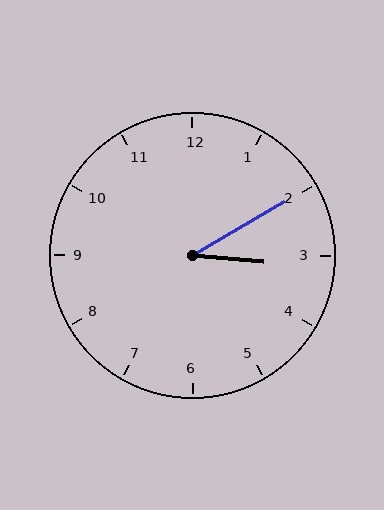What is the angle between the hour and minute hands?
Approximately 35 degrees.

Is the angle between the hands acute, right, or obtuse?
It is acute.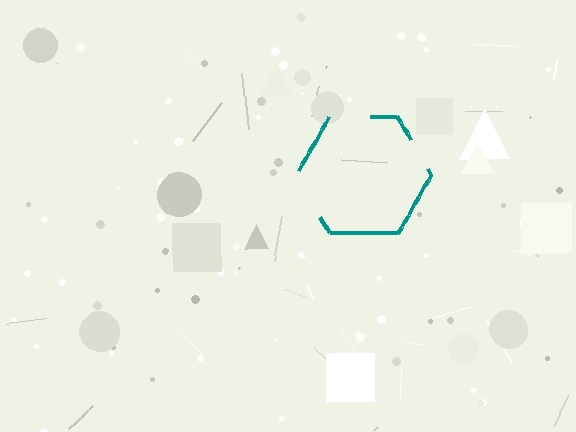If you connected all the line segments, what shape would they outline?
They would outline a hexagon.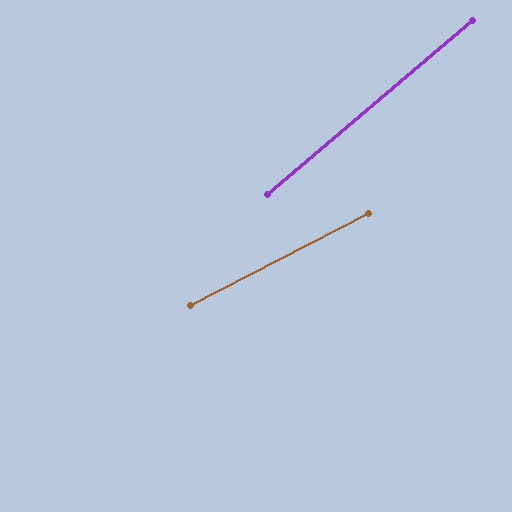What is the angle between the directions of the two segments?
Approximately 13 degrees.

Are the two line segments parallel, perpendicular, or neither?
Neither parallel nor perpendicular — they differ by about 13°.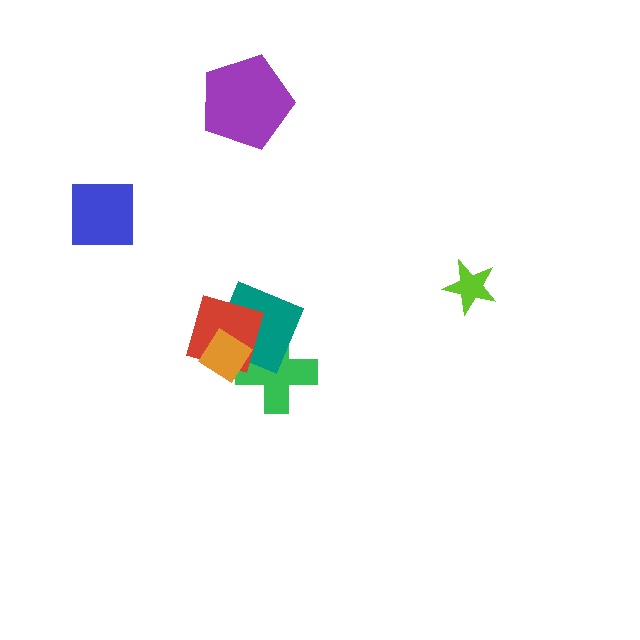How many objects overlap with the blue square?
0 objects overlap with the blue square.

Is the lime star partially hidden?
No, no other shape covers it.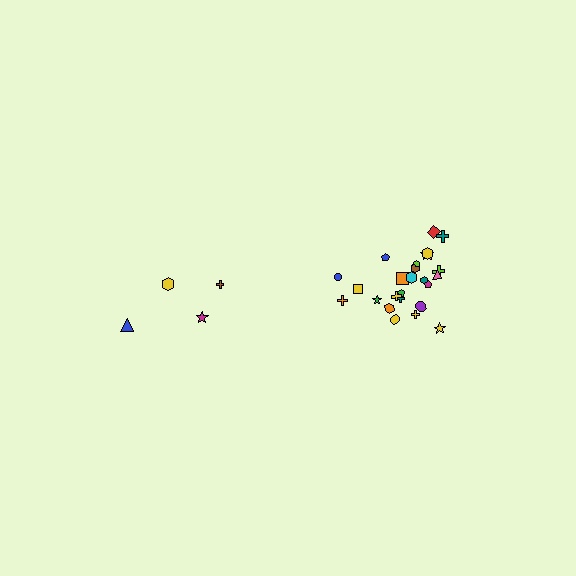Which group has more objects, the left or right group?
The right group.